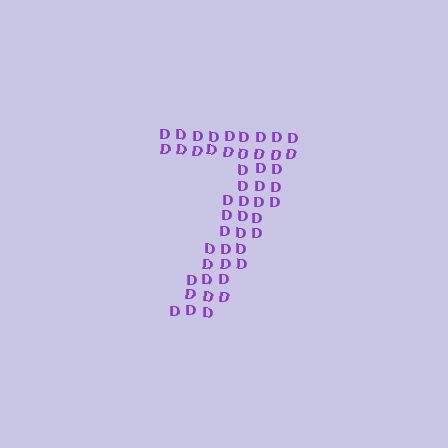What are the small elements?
The small elements are letter D's.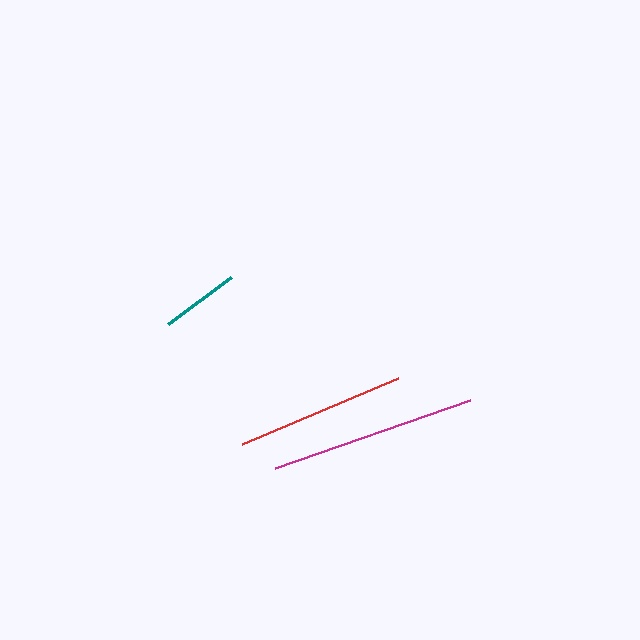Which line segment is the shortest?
The teal line is the shortest at approximately 79 pixels.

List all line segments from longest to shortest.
From longest to shortest: magenta, red, teal.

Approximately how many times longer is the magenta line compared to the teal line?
The magenta line is approximately 2.6 times the length of the teal line.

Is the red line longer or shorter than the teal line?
The red line is longer than the teal line.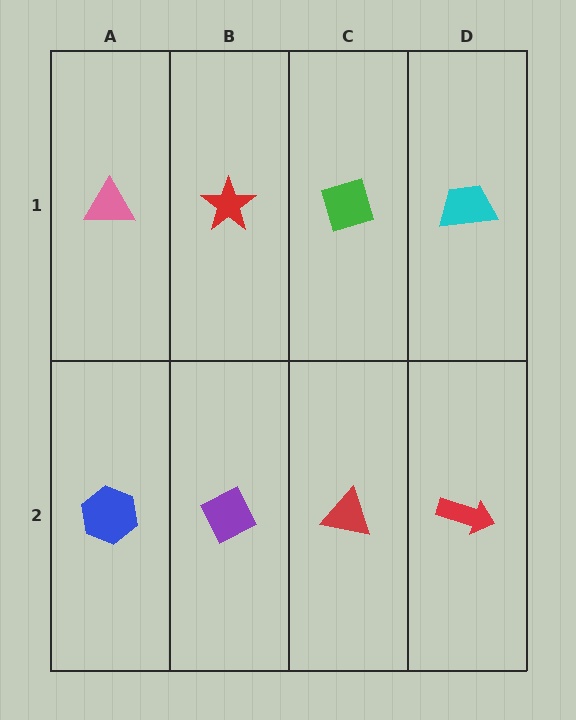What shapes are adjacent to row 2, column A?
A pink triangle (row 1, column A), a purple diamond (row 2, column B).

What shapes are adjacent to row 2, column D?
A cyan trapezoid (row 1, column D), a red triangle (row 2, column C).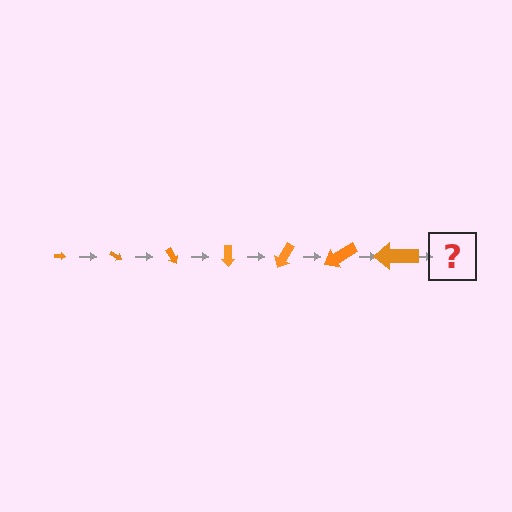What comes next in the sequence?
The next element should be an arrow, larger than the previous one and rotated 210 degrees from the start.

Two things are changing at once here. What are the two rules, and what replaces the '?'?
The two rules are that the arrow grows larger each step and it rotates 30 degrees each step. The '?' should be an arrow, larger than the previous one and rotated 210 degrees from the start.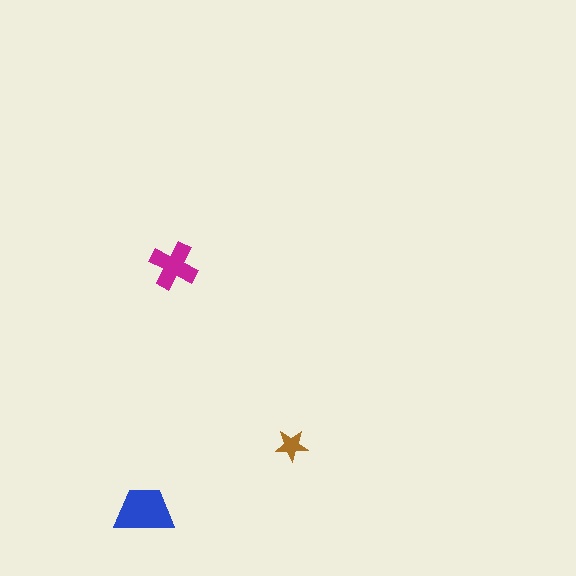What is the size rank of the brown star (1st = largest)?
3rd.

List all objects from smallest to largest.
The brown star, the magenta cross, the blue trapezoid.